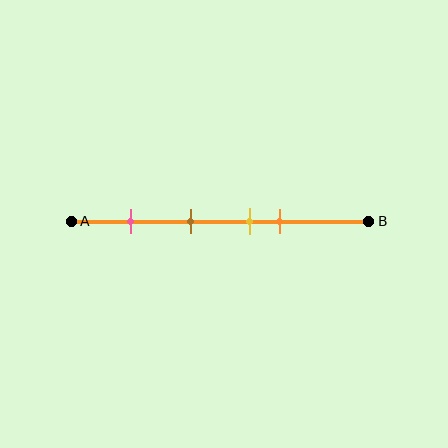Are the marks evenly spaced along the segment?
No, the marks are not evenly spaced.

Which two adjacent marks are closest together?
The yellow and orange marks are the closest adjacent pair.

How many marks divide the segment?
There are 4 marks dividing the segment.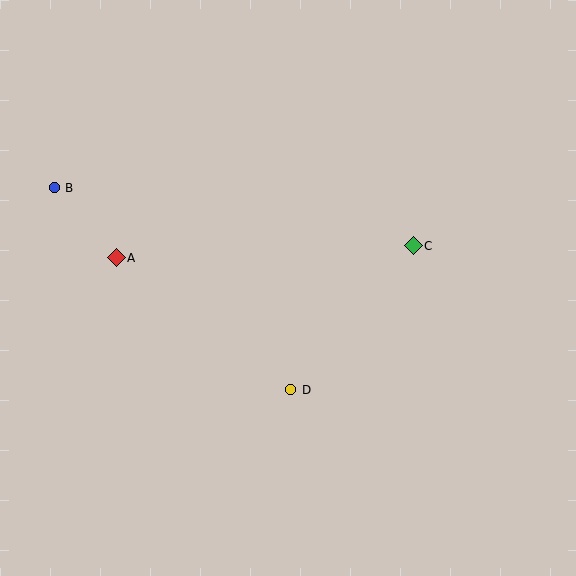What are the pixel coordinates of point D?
Point D is at (291, 390).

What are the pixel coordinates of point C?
Point C is at (413, 246).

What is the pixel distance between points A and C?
The distance between A and C is 297 pixels.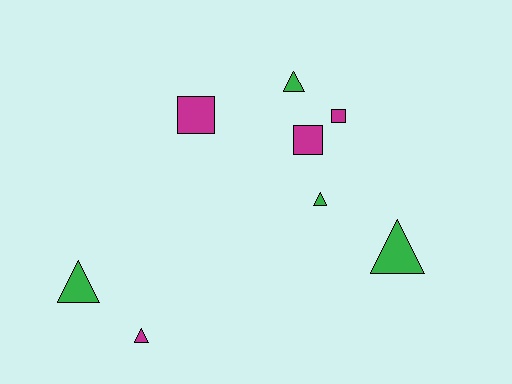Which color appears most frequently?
Green, with 4 objects.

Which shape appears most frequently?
Triangle, with 5 objects.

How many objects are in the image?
There are 8 objects.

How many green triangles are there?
There are 4 green triangles.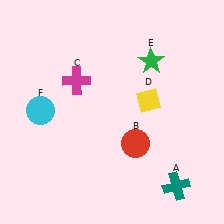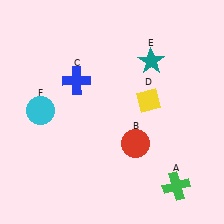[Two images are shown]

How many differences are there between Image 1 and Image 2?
There are 3 differences between the two images.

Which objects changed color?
A changed from teal to green. C changed from magenta to blue. E changed from green to teal.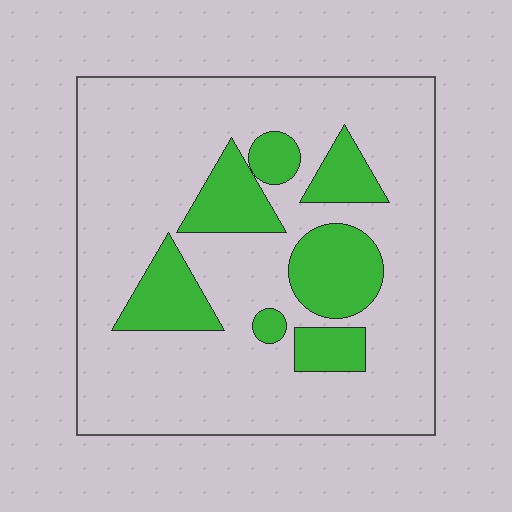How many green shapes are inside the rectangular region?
7.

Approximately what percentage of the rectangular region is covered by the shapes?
Approximately 20%.